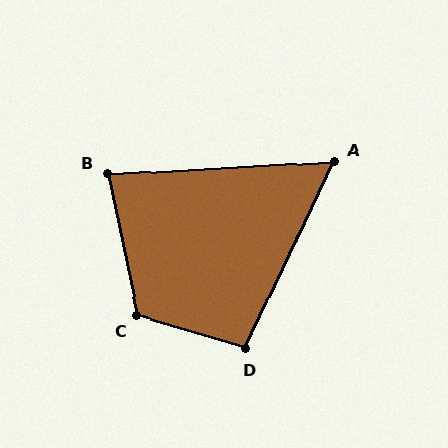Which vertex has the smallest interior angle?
A, at approximately 62 degrees.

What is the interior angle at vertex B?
Approximately 81 degrees (acute).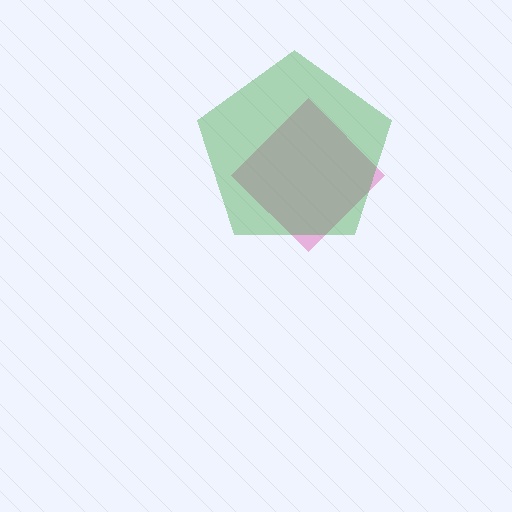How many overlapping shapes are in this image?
There are 2 overlapping shapes in the image.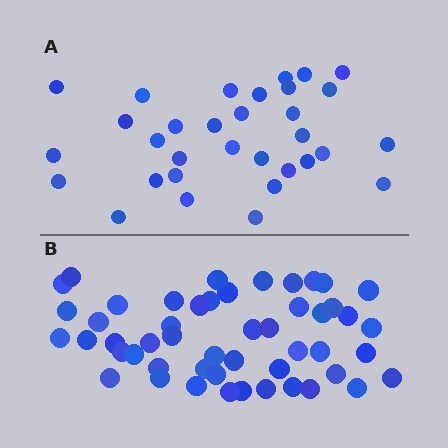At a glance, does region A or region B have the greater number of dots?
Region B (the bottom region) has more dots.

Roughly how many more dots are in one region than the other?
Region B has approximately 20 more dots than region A.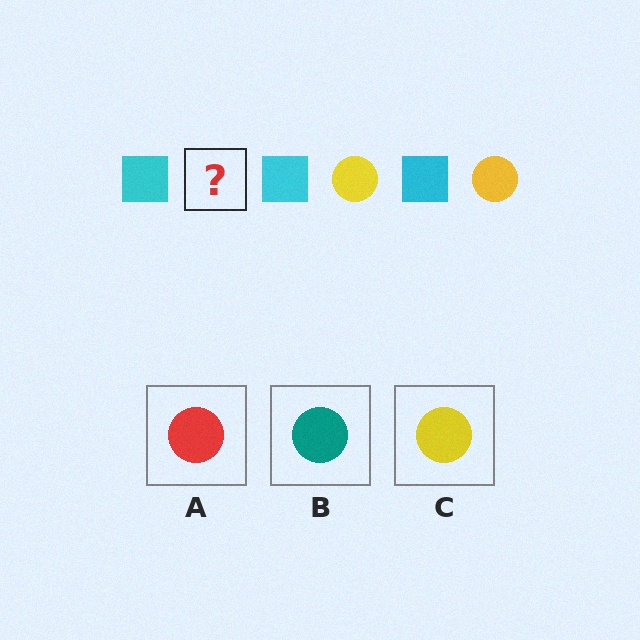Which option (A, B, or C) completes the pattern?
C.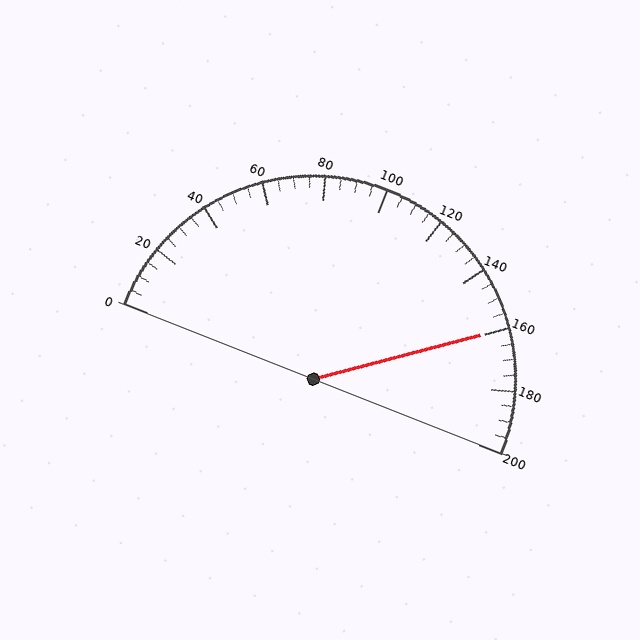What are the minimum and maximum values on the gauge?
The gauge ranges from 0 to 200.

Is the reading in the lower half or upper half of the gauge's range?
The reading is in the upper half of the range (0 to 200).